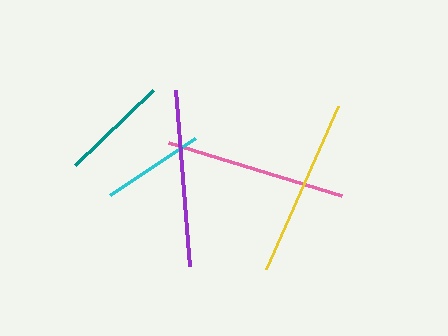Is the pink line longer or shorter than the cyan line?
The pink line is longer than the cyan line.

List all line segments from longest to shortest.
From longest to shortest: pink, yellow, purple, teal, cyan.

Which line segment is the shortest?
The cyan line is the shortest at approximately 102 pixels.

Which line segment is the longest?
The pink line is the longest at approximately 181 pixels.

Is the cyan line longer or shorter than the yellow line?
The yellow line is longer than the cyan line.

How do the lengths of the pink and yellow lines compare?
The pink and yellow lines are approximately the same length.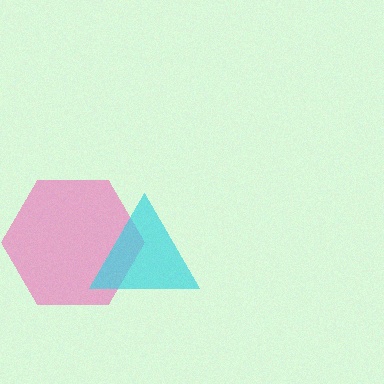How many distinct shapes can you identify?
There are 2 distinct shapes: a pink hexagon, a cyan triangle.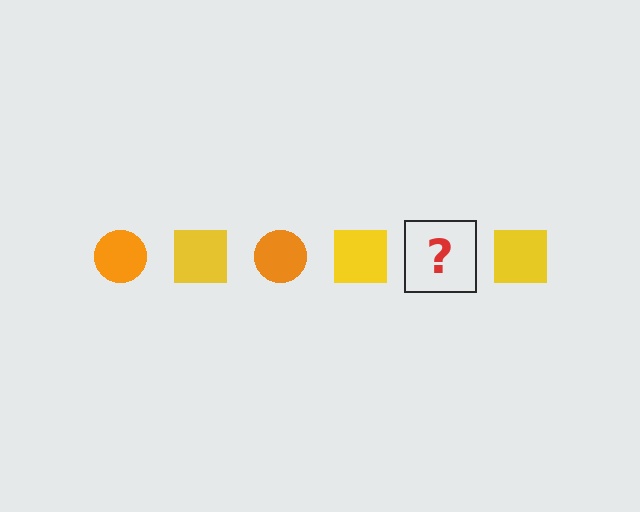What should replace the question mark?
The question mark should be replaced with an orange circle.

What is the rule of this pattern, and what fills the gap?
The rule is that the pattern alternates between orange circle and yellow square. The gap should be filled with an orange circle.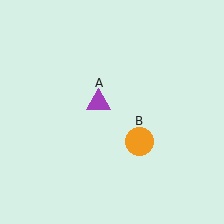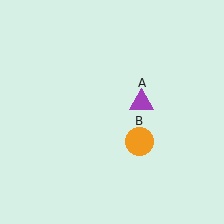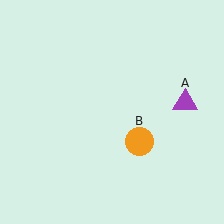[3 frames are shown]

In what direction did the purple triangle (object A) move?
The purple triangle (object A) moved right.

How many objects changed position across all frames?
1 object changed position: purple triangle (object A).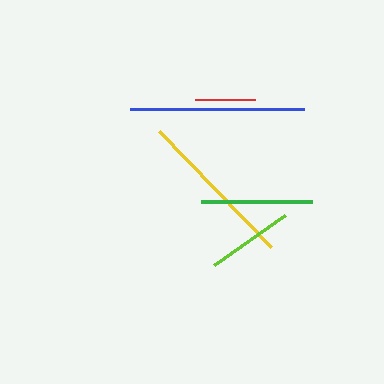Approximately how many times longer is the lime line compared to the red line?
The lime line is approximately 1.4 times the length of the red line.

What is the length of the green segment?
The green segment is approximately 111 pixels long.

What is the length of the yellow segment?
The yellow segment is approximately 161 pixels long.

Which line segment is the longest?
The blue line is the longest at approximately 174 pixels.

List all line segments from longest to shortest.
From longest to shortest: blue, yellow, green, lime, red.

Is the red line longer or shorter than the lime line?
The lime line is longer than the red line.